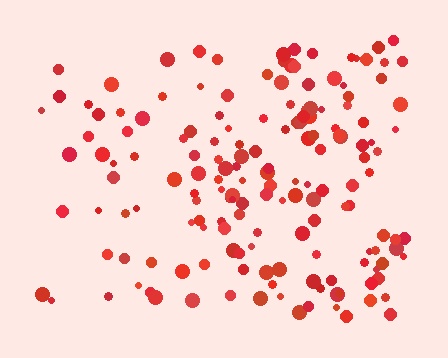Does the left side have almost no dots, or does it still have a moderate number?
Still a moderate number, just noticeably fewer than the right.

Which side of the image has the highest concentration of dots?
The right.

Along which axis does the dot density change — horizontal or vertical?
Horizontal.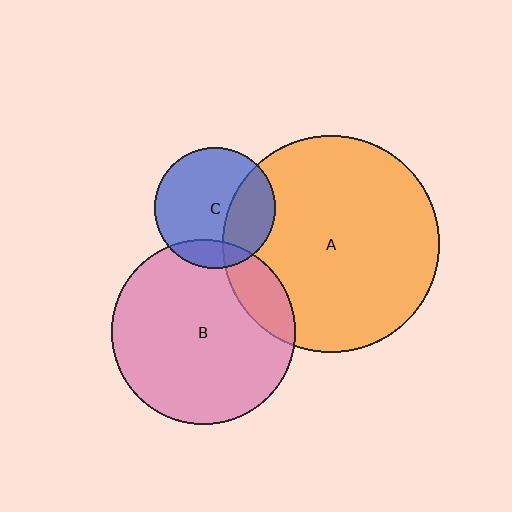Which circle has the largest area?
Circle A (orange).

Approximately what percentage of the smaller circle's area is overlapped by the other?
Approximately 15%.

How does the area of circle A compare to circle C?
Approximately 3.2 times.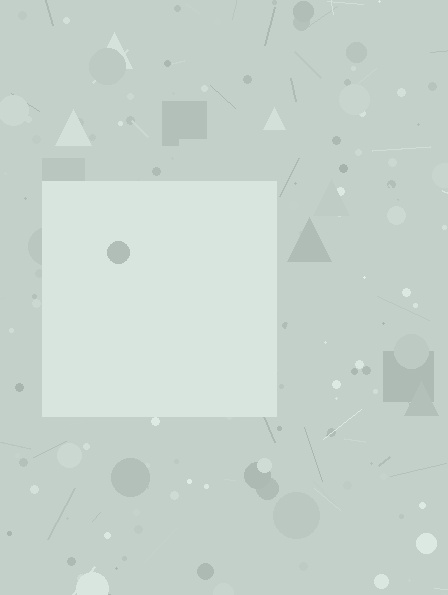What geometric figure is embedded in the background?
A square is embedded in the background.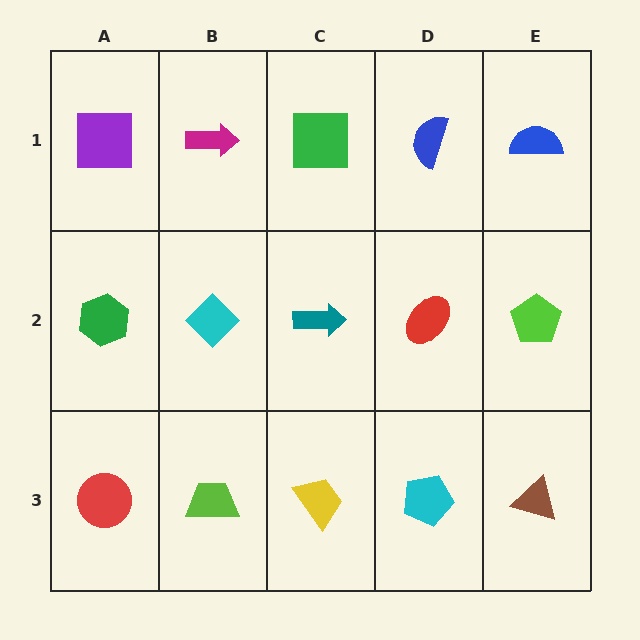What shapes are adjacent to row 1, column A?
A green hexagon (row 2, column A), a magenta arrow (row 1, column B).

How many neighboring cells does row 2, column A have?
3.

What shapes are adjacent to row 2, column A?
A purple square (row 1, column A), a red circle (row 3, column A), a cyan diamond (row 2, column B).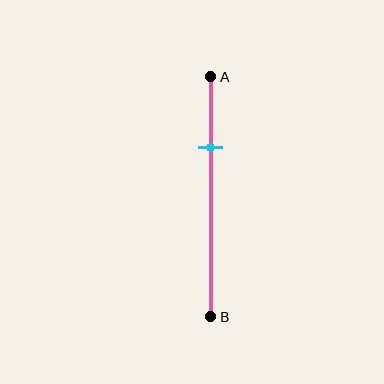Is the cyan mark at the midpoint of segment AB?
No, the mark is at about 30% from A, not at the 50% midpoint.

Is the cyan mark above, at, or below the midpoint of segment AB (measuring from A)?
The cyan mark is above the midpoint of segment AB.